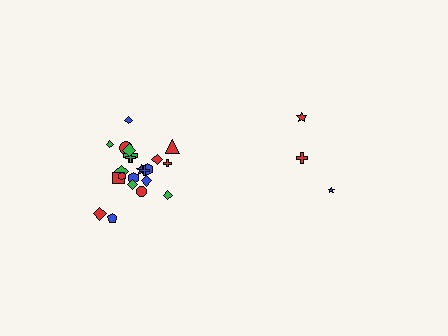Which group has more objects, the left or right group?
The left group.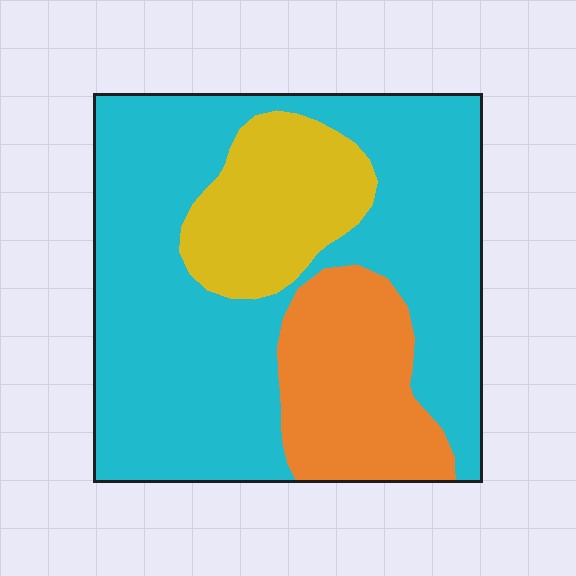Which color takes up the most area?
Cyan, at roughly 65%.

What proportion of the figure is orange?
Orange takes up about one fifth (1/5) of the figure.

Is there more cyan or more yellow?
Cyan.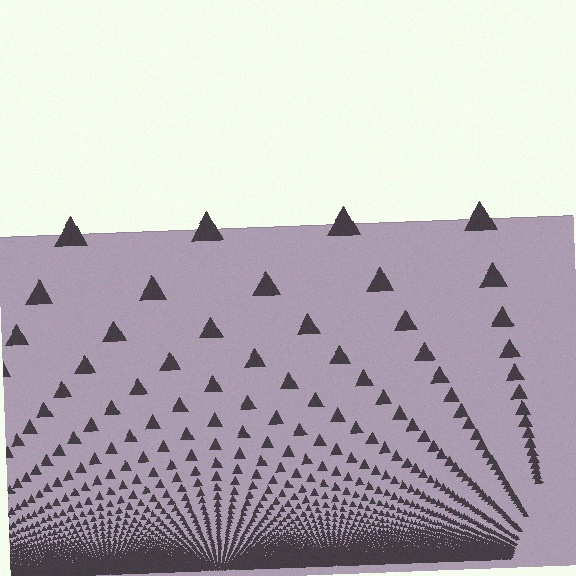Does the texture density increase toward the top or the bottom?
Density increases toward the bottom.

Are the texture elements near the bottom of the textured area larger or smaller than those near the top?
Smaller. The gradient is inverted — elements near the bottom are smaller and denser.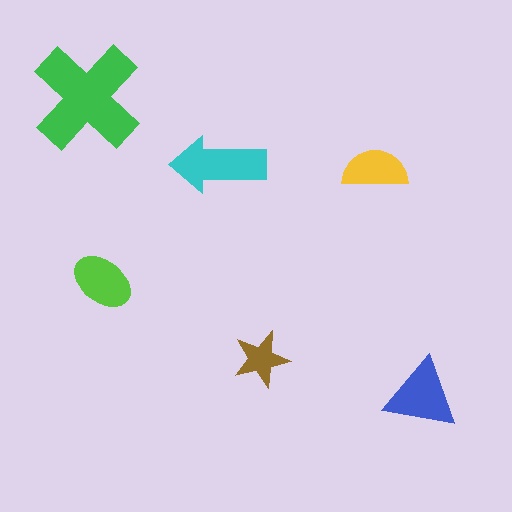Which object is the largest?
The green cross.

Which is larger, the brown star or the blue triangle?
The blue triangle.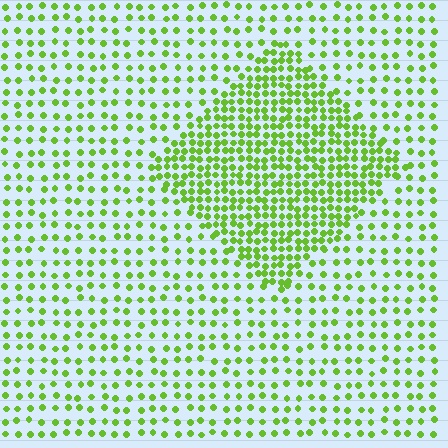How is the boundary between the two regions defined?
The boundary is defined by a change in element density (approximately 2.2x ratio). All elements are the same color, size, and shape.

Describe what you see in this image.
The image contains small lime elements arranged at two different densities. A diamond-shaped region is visible where the elements are more densely packed than the surrounding area.